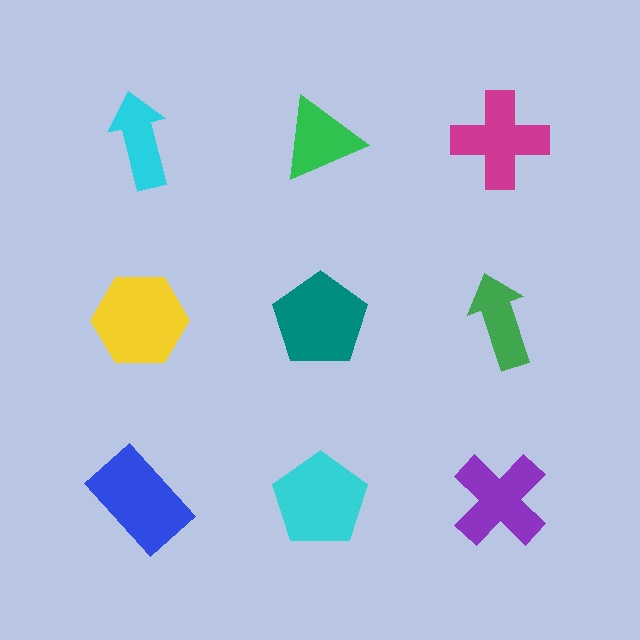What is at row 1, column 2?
A green triangle.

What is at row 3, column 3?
A purple cross.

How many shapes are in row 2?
3 shapes.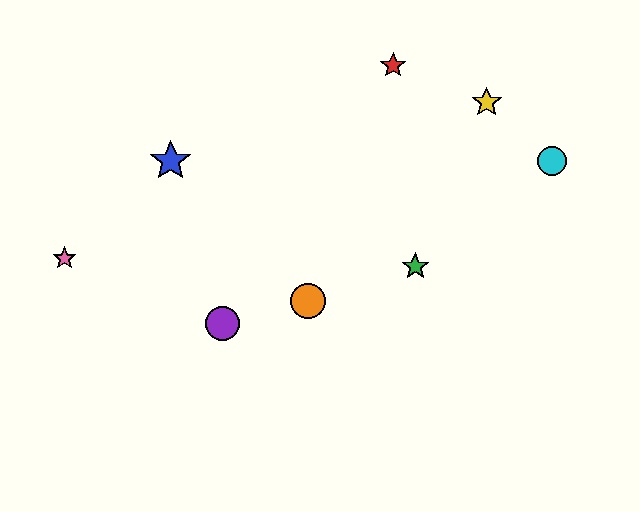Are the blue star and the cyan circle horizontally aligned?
Yes, both are at y≈161.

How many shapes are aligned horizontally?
2 shapes (the blue star, the cyan circle) are aligned horizontally.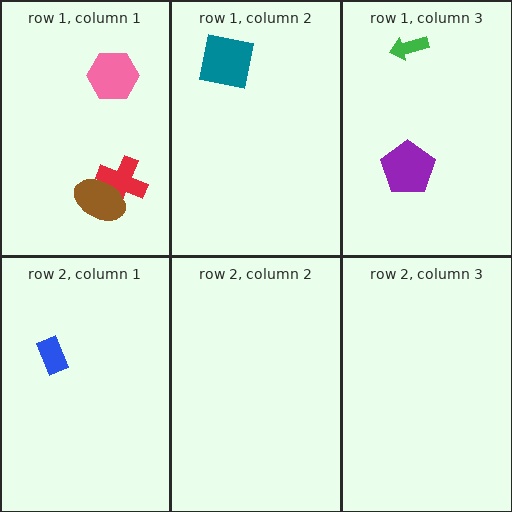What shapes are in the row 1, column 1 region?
The red cross, the brown ellipse, the pink hexagon.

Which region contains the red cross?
The row 1, column 1 region.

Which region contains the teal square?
The row 1, column 2 region.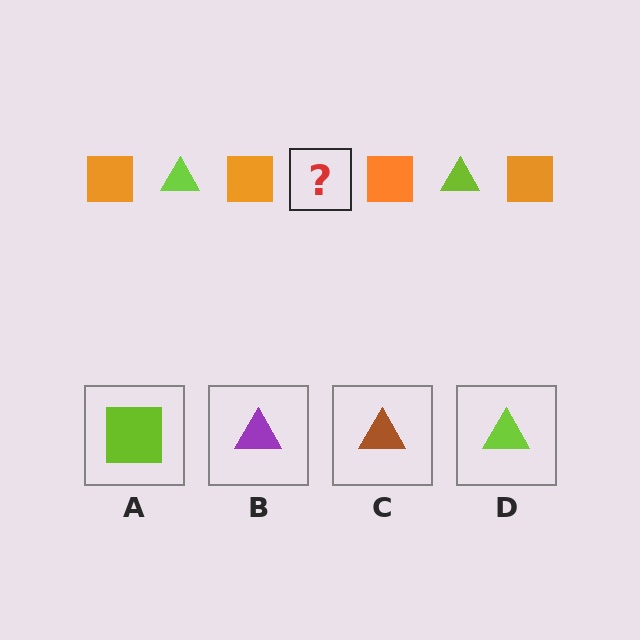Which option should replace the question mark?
Option D.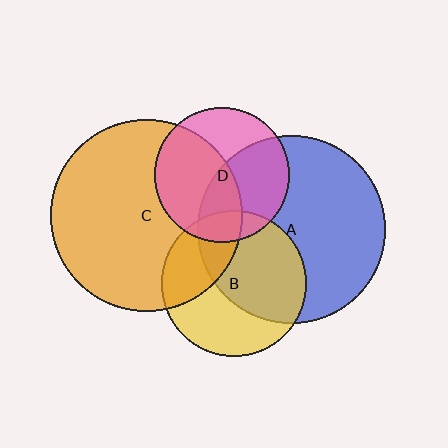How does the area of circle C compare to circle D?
Approximately 2.0 times.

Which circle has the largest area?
Circle C (orange).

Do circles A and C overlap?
Yes.